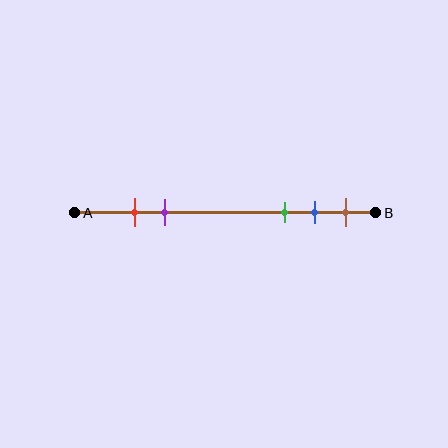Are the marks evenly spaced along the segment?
No, the marks are not evenly spaced.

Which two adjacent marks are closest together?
The red and purple marks are the closest adjacent pair.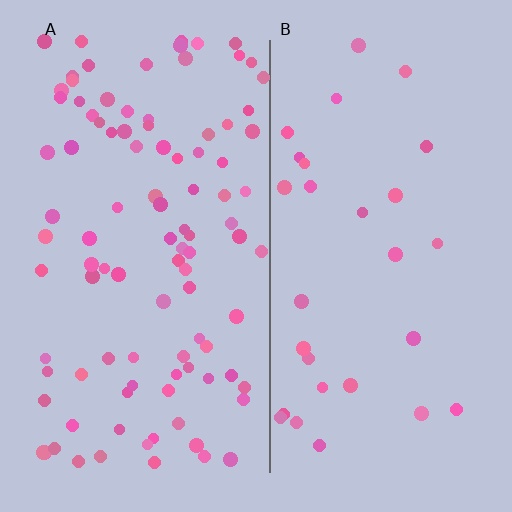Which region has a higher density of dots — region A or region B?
A (the left).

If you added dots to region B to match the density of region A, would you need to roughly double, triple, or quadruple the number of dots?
Approximately triple.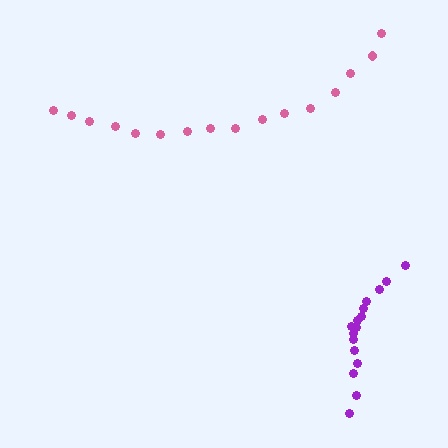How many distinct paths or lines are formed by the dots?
There are 2 distinct paths.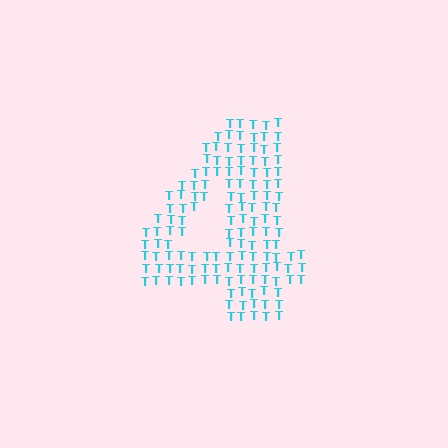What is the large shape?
The large shape is the digit 4.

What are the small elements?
The small elements are letter T's.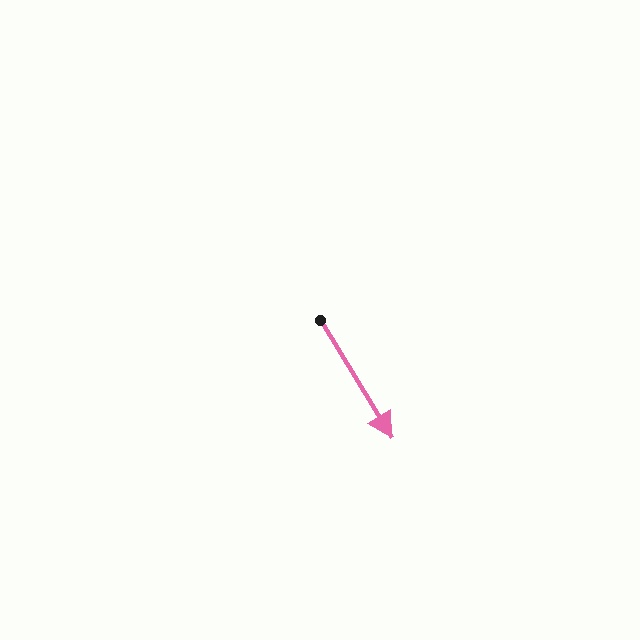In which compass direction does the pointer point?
Southeast.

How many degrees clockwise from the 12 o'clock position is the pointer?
Approximately 149 degrees.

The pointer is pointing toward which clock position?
Roughly 5 o'clock.